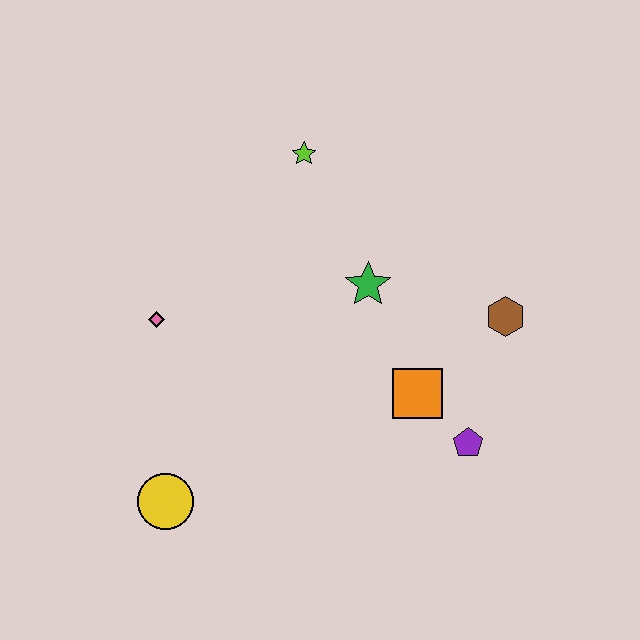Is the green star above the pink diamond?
Yes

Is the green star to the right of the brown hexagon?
No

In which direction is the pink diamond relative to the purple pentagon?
The pink diamond is to the left of the purple pentagon.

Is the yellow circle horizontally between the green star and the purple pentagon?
No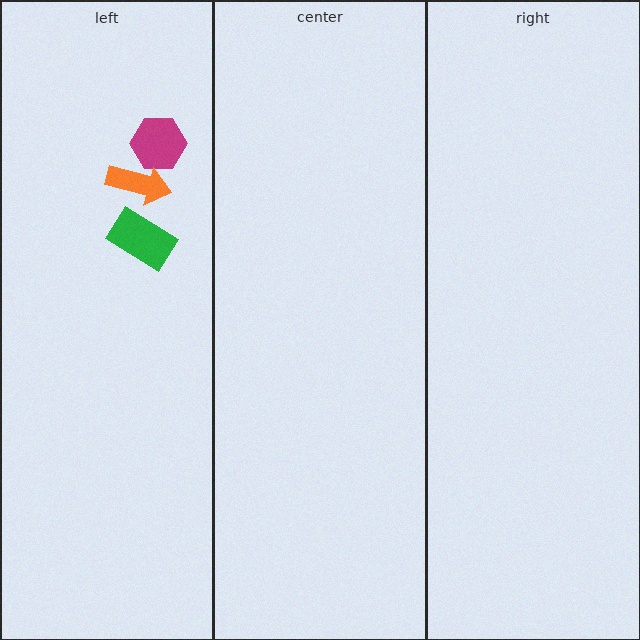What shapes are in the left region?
The green rectangle, the magenta hexagon, the orange arrow.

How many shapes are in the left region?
3.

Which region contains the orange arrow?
The left region.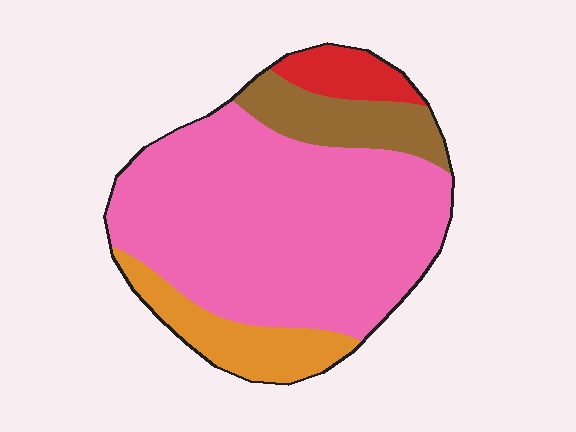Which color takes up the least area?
Red, at roughly 5%.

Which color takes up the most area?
Pink, at roughly 65%.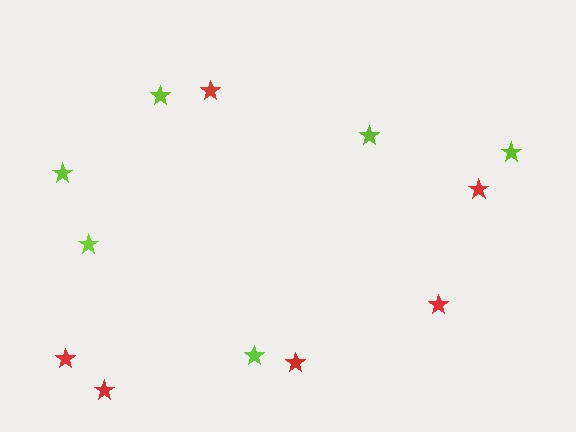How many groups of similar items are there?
There are 2 groups: one group of red stars (6) and one group of lime stars (6).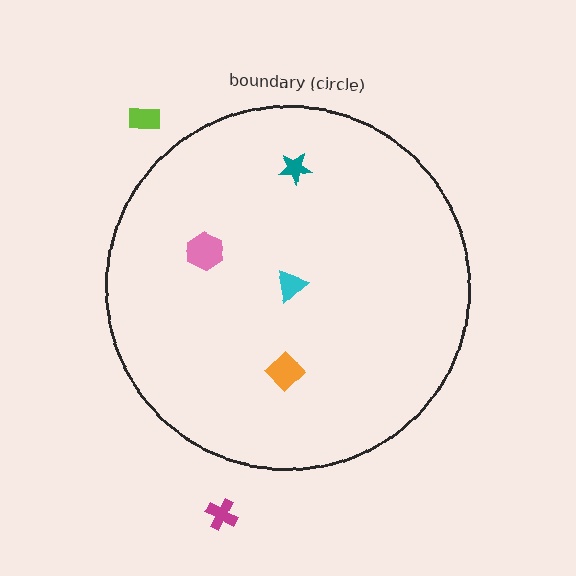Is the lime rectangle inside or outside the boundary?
Outside.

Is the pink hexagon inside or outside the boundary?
Inside.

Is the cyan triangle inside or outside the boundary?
Inside.